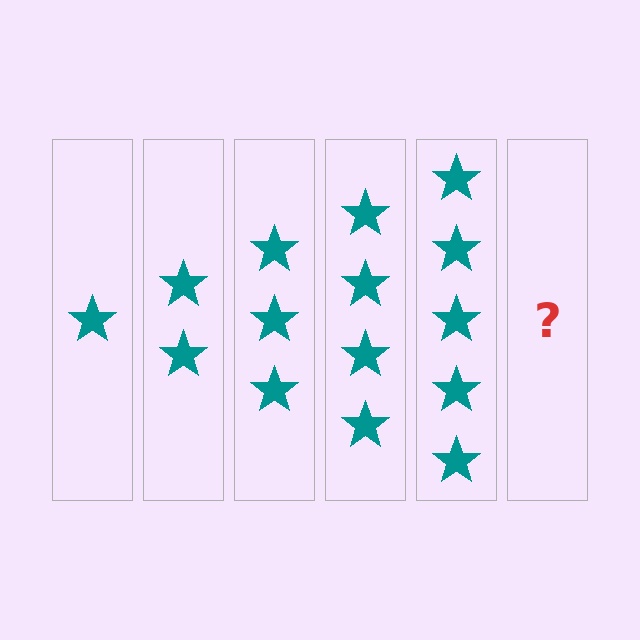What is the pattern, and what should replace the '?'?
The pattern is that each step adds one more star. The '?' should be 6 stars.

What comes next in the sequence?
The next element should be 6 stars.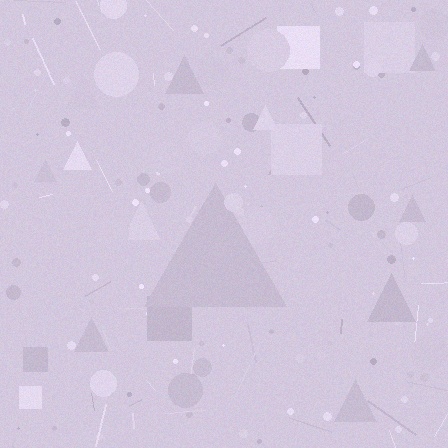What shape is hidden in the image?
A triangle is hidden in the image.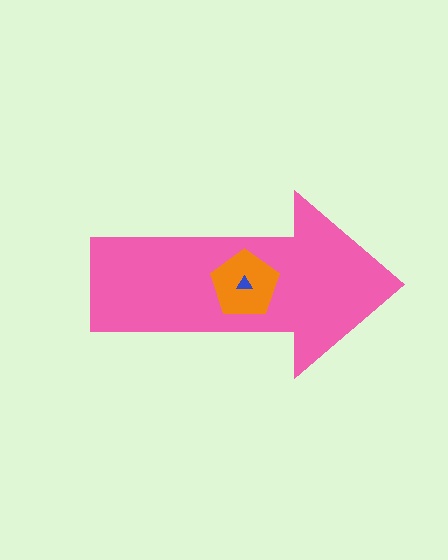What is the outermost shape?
The pink arrow.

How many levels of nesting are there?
3.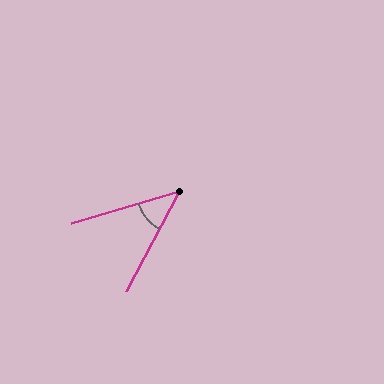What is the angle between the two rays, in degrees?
Approximately 45 degrees.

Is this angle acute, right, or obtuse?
It is acute.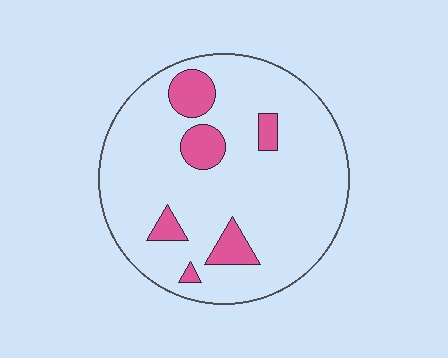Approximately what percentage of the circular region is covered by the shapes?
Approximately 15%.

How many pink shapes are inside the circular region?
6.